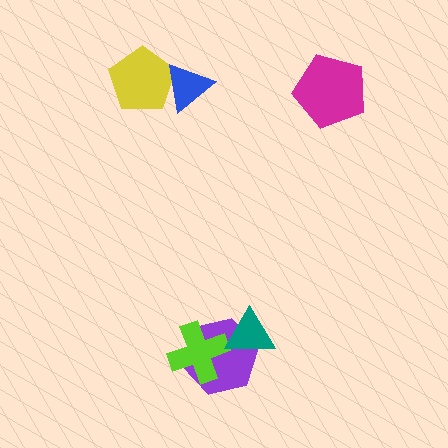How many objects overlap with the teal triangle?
1 object overlaps with the teal triangle.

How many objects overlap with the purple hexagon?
2 objects overlap with the purple hexagon.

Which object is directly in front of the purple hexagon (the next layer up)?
The lime cross is directly in front of the purple hexagon.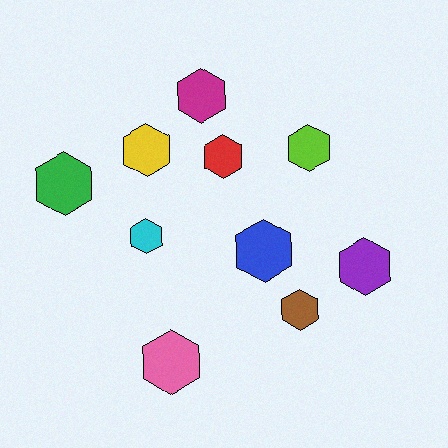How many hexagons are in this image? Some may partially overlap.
There are 10 hexagons.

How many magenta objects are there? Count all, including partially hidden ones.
There is 1 magenta object.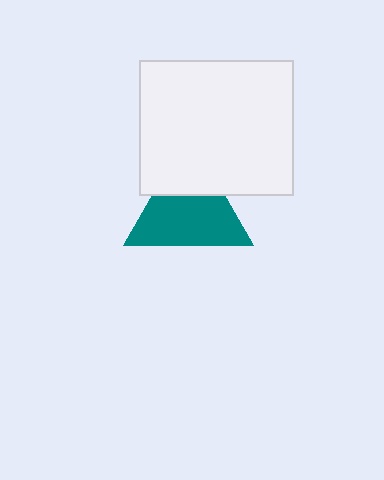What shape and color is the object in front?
The object in front is a white rectangle.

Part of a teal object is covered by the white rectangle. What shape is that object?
It is a triangle.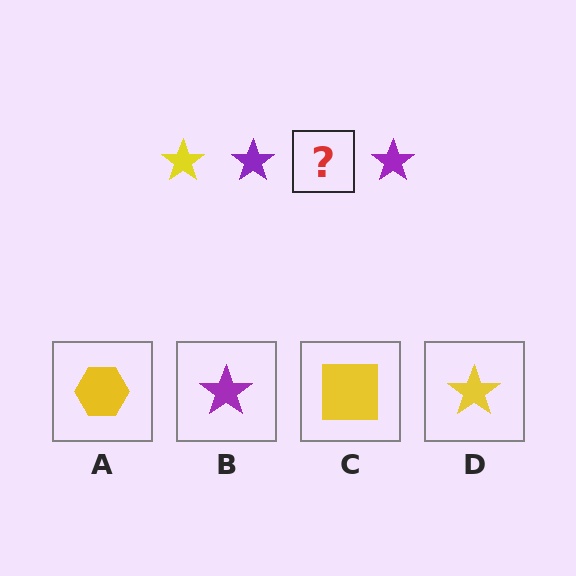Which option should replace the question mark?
Option D.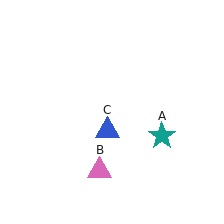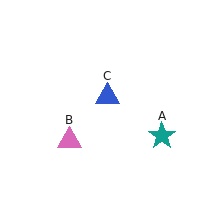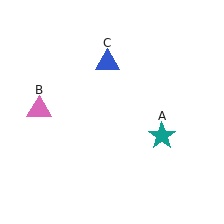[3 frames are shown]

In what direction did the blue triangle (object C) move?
The blue triangle (object C) moved up.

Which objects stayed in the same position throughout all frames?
Teal star (object A) remained stationary.